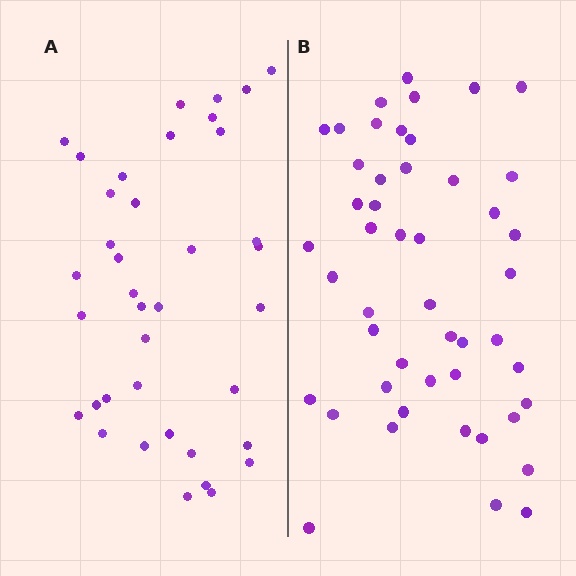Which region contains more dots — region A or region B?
Region B (the right region) has more dots.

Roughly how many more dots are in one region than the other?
Region B has roughly 10 or so more dots than region A.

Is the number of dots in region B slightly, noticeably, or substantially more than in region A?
Region B has noticeably more, but not dramatically so. The ratio is roughly 1.3 to 1.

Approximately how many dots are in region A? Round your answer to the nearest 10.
About 40 dots. (The exact count is 38, which rounds to 40.)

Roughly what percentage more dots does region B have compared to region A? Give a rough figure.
About 25% more.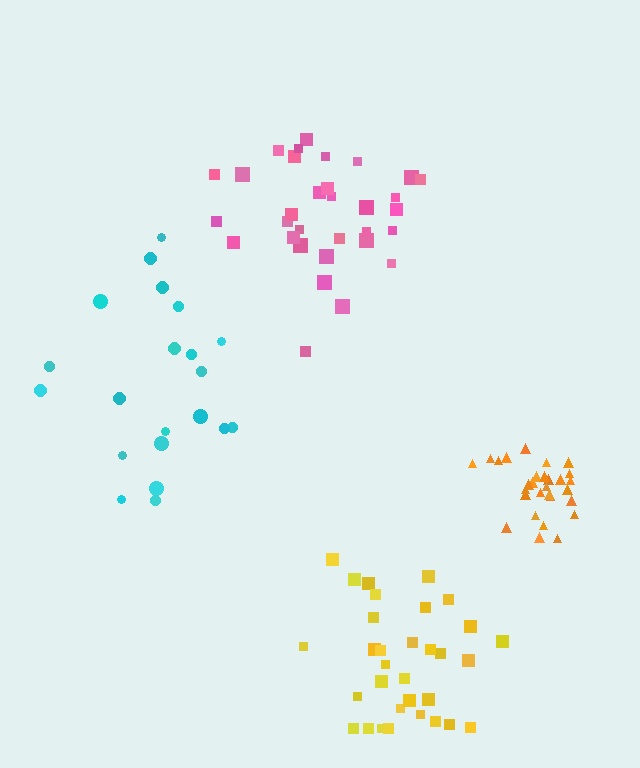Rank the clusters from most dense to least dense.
orange, pink, yellow, cyan.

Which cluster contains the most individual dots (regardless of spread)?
Pink (32).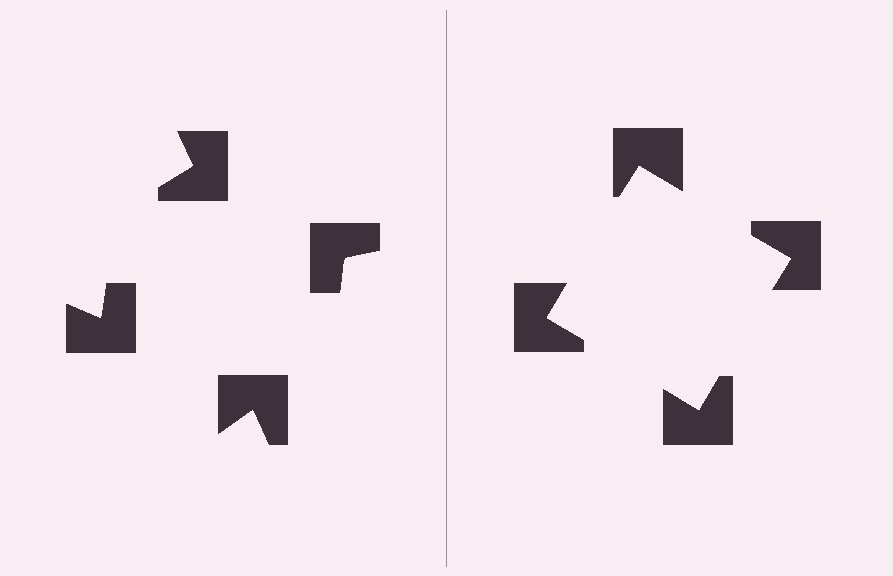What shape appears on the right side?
An illusory square.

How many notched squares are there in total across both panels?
8 — 4 on each side.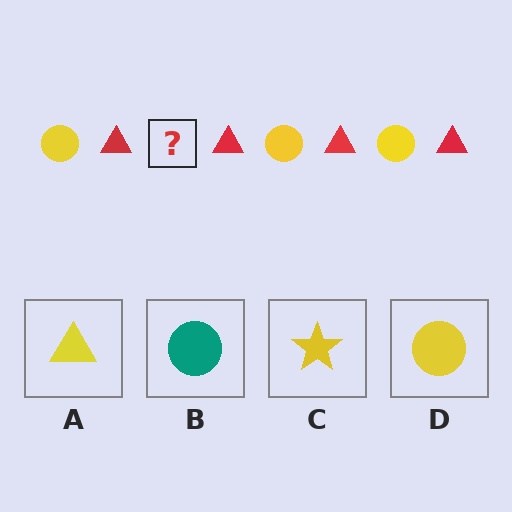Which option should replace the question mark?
Option D.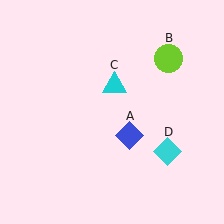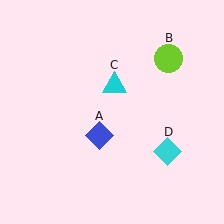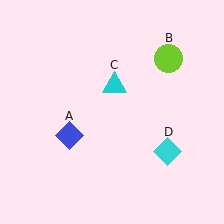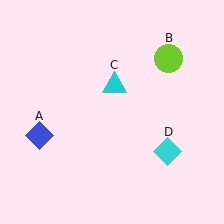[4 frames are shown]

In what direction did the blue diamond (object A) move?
The blue diamond (object A) moved left.